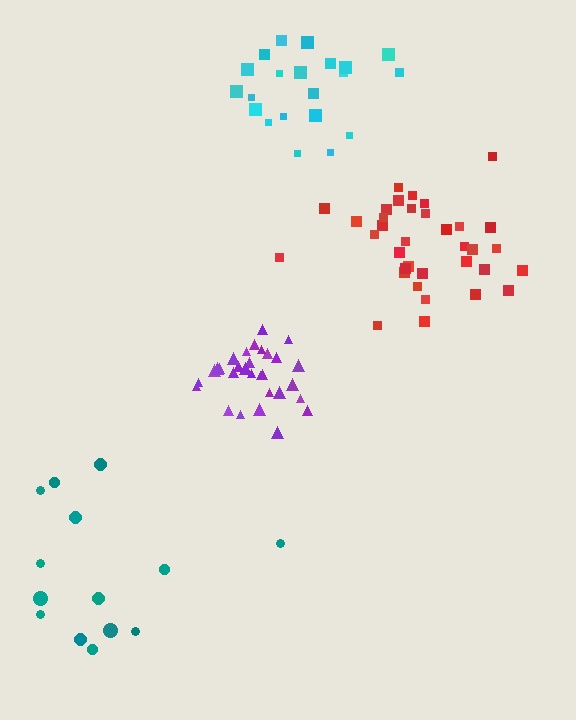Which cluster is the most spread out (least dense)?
Teal.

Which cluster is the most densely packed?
Purple.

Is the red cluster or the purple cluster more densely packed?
Purple.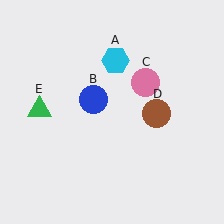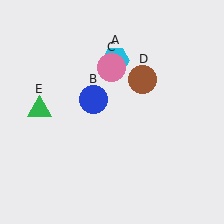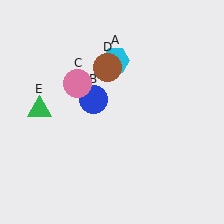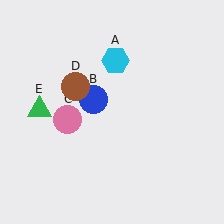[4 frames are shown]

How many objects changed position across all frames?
2 objects changed position: pink circle (object C), brown circle (object D).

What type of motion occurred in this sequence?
The pink circle (object C), brown circle (object D) rotated counterclockwise around the center of the scene.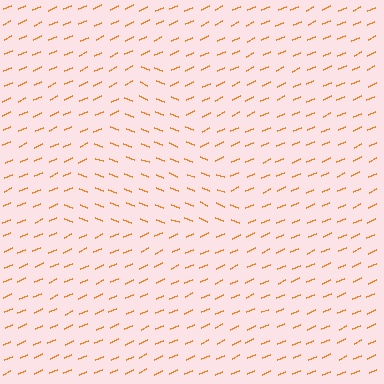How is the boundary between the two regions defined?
The boundary is defined purely by a change in line orientation (approximately 45 degrees difference). All lines are the same color and thickness.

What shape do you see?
I see a triangle.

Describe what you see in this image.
The image is filled with small orange line segments. A triangle region in the image has lines oriented differently from the surrounding lines, creating a visible texture boundary.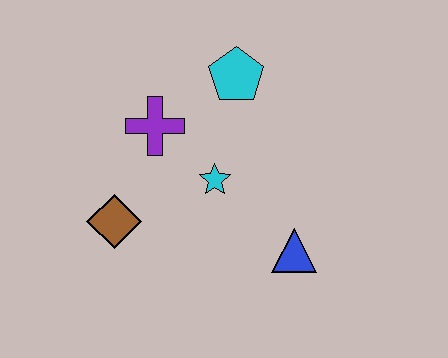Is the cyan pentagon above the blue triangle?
Yes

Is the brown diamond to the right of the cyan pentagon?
No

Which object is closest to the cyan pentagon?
The purple cross is closest to the cyan pentagon.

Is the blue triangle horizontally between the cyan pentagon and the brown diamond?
No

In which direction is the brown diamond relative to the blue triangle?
The brown diamond is to the left of the blue triangle.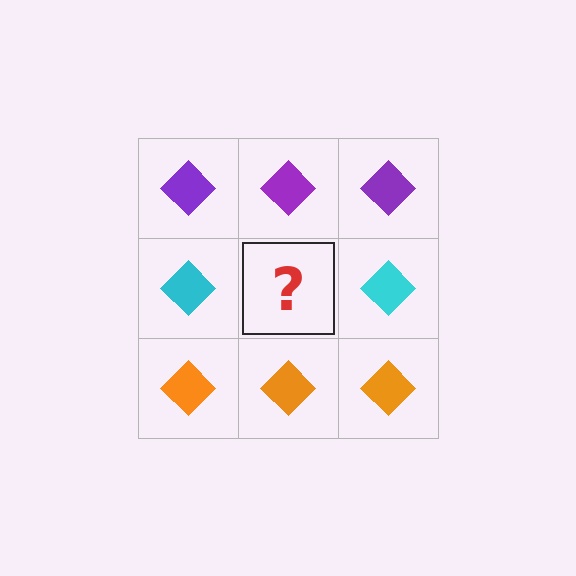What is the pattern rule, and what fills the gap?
The rule is that each row has a consistent color. The gap should be filled with a cyan diamond.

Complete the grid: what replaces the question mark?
The question mark should be replaced with a cyan diamond.